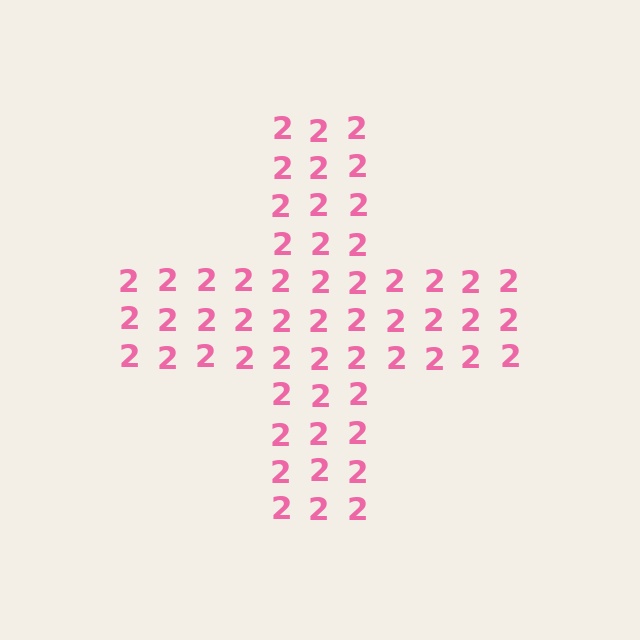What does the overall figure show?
The overall figure shows a cross.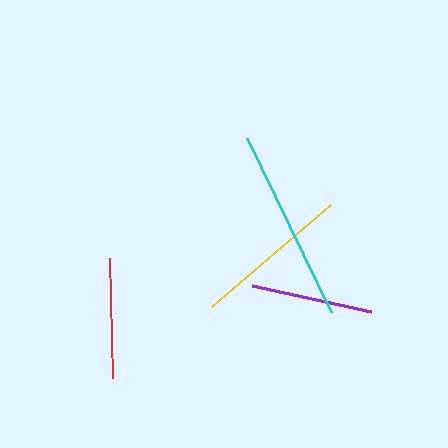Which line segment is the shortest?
The red line is the shortest at approximately 120 pixels.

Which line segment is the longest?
The cyan line is the longest at approximately 193 pixels.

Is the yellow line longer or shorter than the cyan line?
The cyan line is longer than the yellow line.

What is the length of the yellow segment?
The yellow segment is approximately 157 pixels long.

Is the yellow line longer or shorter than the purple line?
The yellow line is longer than the purple line.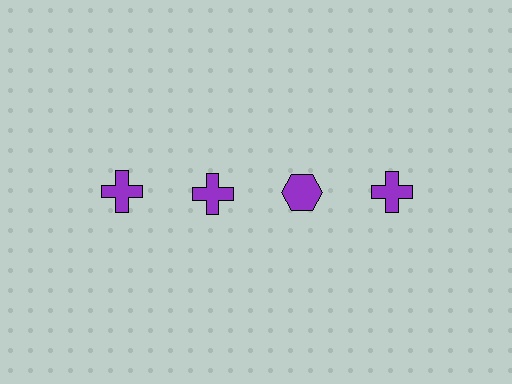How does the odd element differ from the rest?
It has a different shape: hexagon instead of cross.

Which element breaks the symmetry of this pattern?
The purple hexagon in the top row, center column breaks the symmetry. All other shapes are purple crosses.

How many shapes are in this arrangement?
There are 4 shapes arranged in a grid pattern.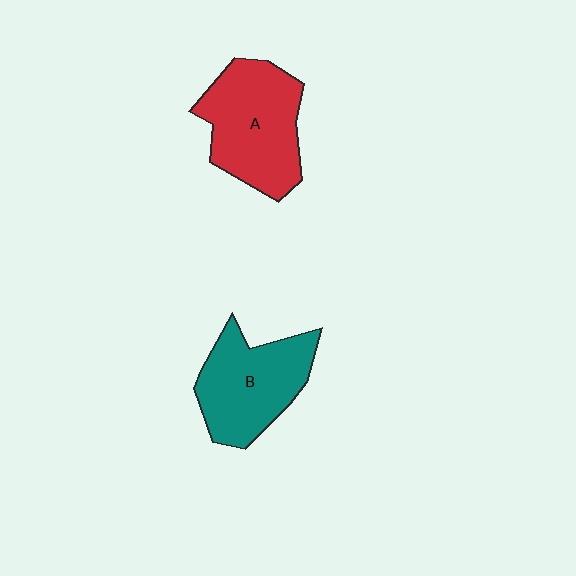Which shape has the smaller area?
Shape B (teal).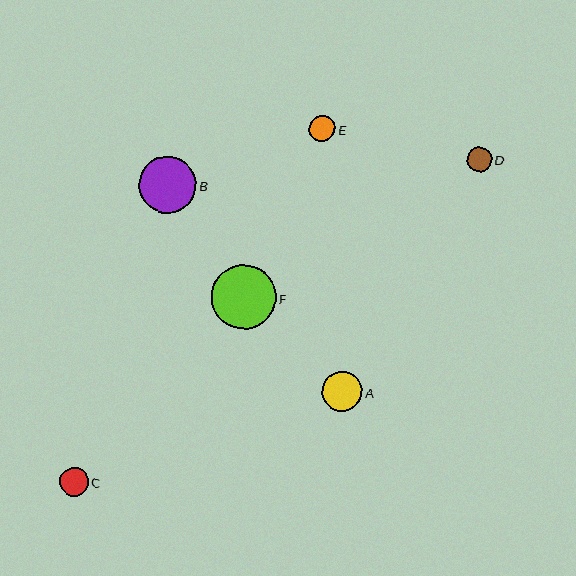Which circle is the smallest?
Circle D is the smallest with a size of approximately 25 pixels.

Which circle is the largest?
Circle F is the largest with a size of approximately 64 pixels.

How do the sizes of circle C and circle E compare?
Circle C and circle E are approximately the same size.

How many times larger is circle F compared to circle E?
Circle F is approximately 2.4 times the size of circle E.